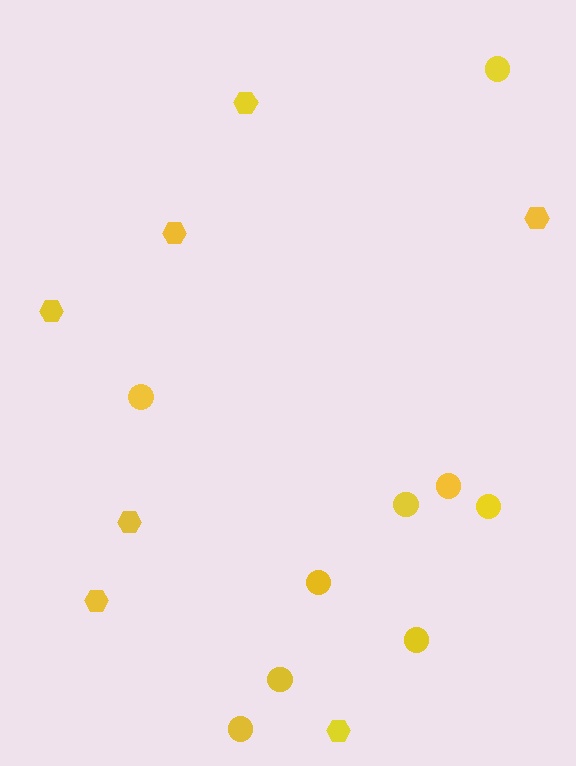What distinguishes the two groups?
There are 2 groups: one group of hexagons (7) and one group of circles (9).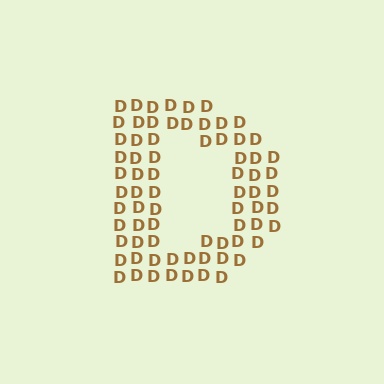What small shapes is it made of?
It is made of small letter D's.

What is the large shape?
The large shape is the letter D.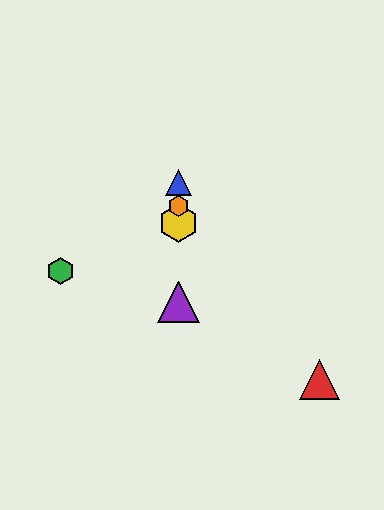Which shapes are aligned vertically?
The blue triangle, the yellow hexagon, the purple triangle, the orange hexagon are aligned vertically.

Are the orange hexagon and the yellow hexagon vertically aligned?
Yes, both are at x≈179.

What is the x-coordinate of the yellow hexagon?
The yellow hexagon is at x≈179.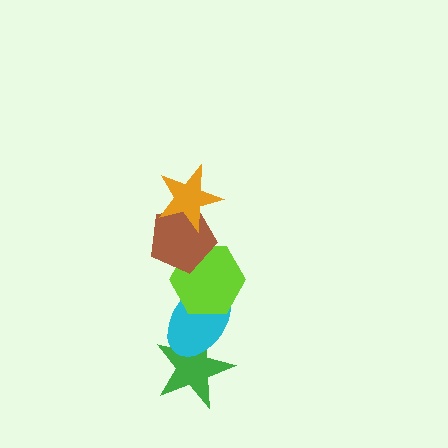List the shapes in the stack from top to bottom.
From top to bottom: the orange star, the brown pentagon, the lime hexagon, the cyan ellipse, the green star.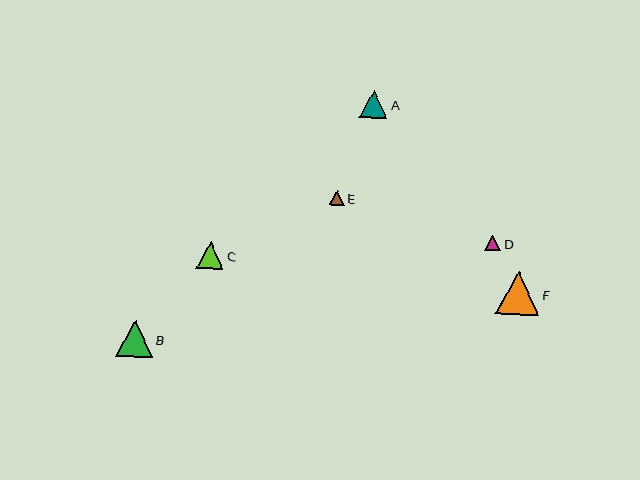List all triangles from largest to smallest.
From largest to smallest: F, B, A, C, D, E.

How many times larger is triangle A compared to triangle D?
Triangle A is approximately 1.8 times the size of triangle D.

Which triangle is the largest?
Triangle F is the largest with a size of approximately 44 pixels.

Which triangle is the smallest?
Triangle E is the smallest with a size of approximately 15 pixels.